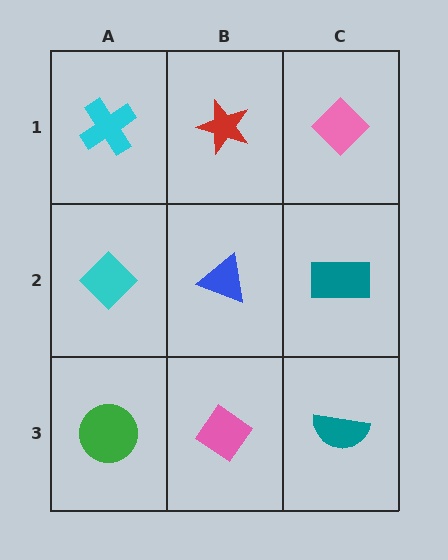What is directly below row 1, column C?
A teal rectangle.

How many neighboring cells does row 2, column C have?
3.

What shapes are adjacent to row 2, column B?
A red star (row 1, column B), a pink diamond (row 3, column B), a cyan diamond (row 2, column A), a teal rectangle (row 2, column C).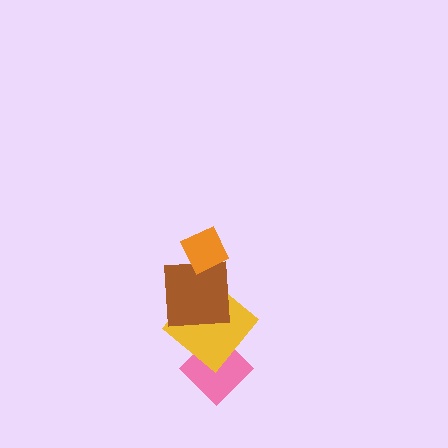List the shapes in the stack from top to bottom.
From top to bottom: the orange diamond, the brown square, the yellow diamond, the pink diamond.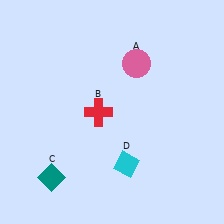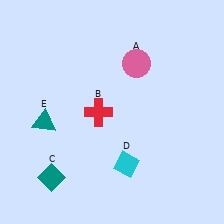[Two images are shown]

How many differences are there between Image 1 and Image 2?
There is 1 difference between the two images.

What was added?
A teal triangle (E) was added in Image 2.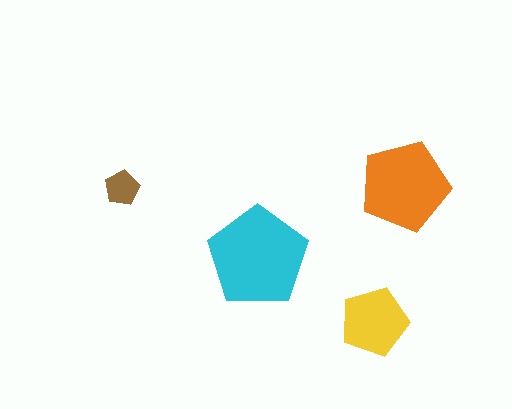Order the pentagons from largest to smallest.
the cyan one, the orange one, the yellow one, the brown one.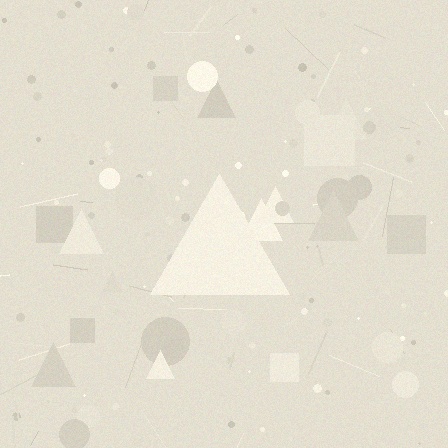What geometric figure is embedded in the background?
A triangle is embedded in the background.